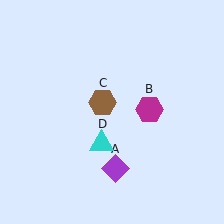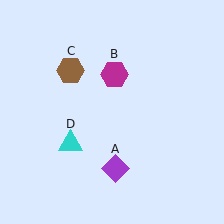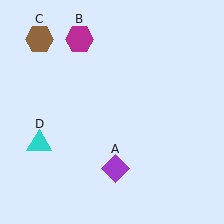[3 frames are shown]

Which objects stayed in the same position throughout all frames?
Purple diamond (object A) remained stationary.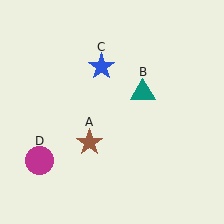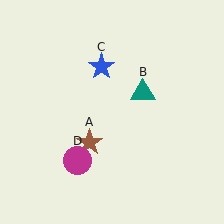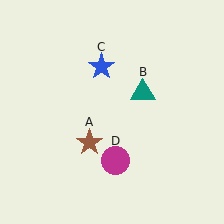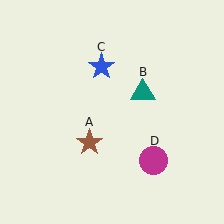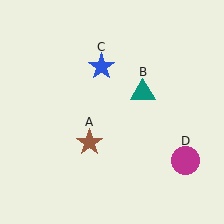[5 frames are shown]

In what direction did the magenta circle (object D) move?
The magenta circle (object D) moved right.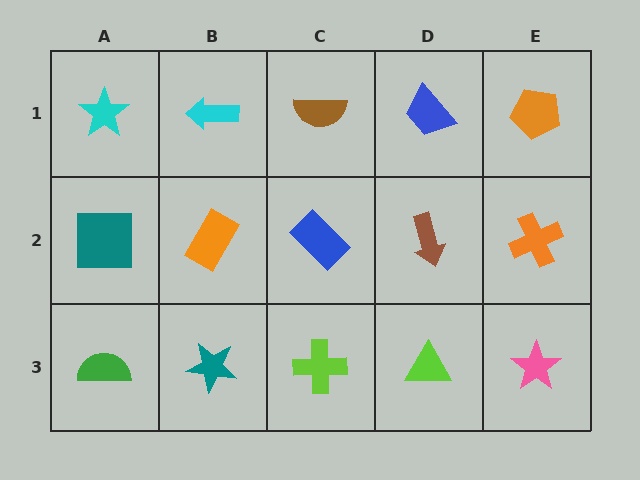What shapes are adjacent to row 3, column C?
A blue rectangle (row 2, column C), a teal star (row 3, column B), a lime triangle (row 3, column D).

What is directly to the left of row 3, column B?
A green semicircle.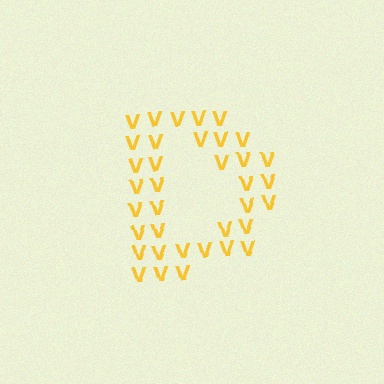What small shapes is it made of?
It is made of small letter V's.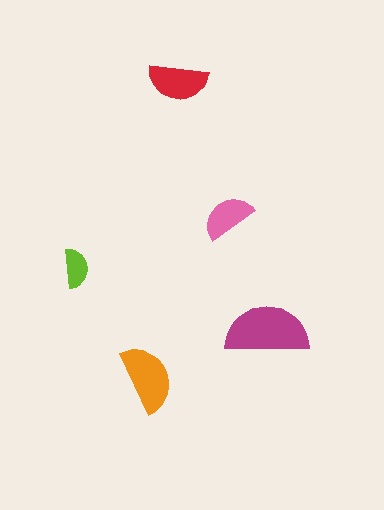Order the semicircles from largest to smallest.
the magenta one, the orange one, the red one, the pink one, the lime one.